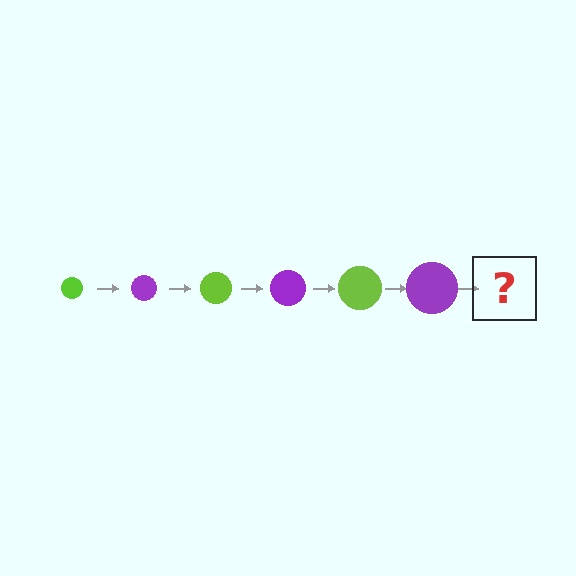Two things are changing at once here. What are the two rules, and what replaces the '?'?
The two rules are that the circle grows larger each step and the color cycles through lime and purple. The '?' should be a lime circle, larger than the previous one.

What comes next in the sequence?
The next element should be a lime circle, larger than the previous one.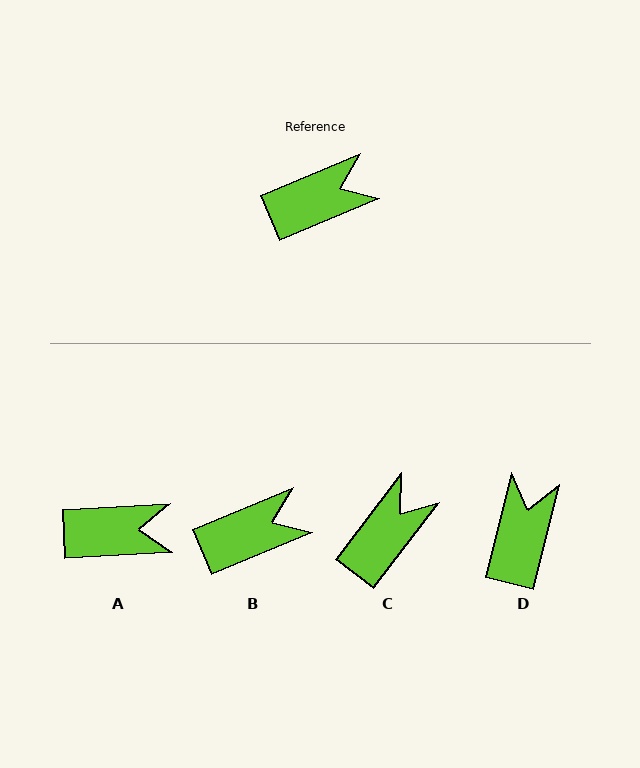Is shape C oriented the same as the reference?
No, it is off by about 30 degrees.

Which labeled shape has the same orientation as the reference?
B.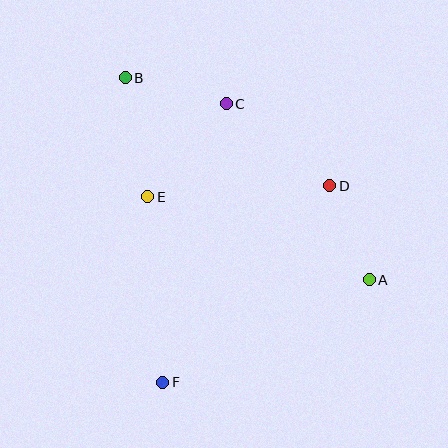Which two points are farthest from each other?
Points A and B are farthest from each other.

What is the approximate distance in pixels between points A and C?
The distance between A and C is approximately 227 pixels.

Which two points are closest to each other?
Points A and D are closest to each other.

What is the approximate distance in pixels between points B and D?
The distance between B and D is approximately 231 pixels.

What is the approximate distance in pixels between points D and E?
The distance between D and E is approximately 182 pixels.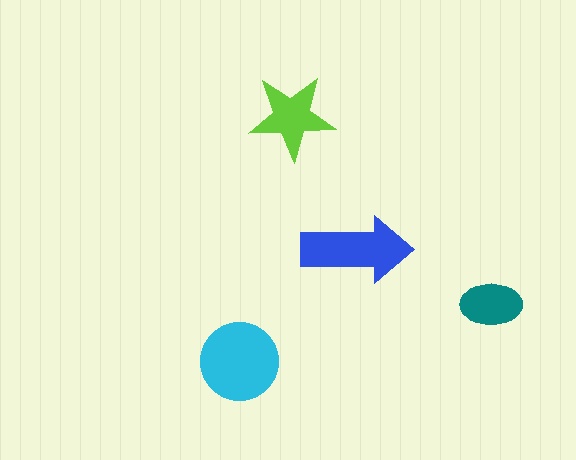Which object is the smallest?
The teal ellipse.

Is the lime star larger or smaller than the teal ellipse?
Larger.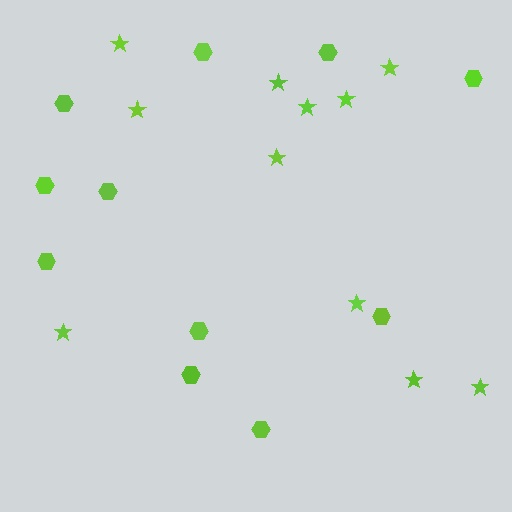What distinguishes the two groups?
There are 2 groups: one group of hexagons (11) and one group of stars (11).